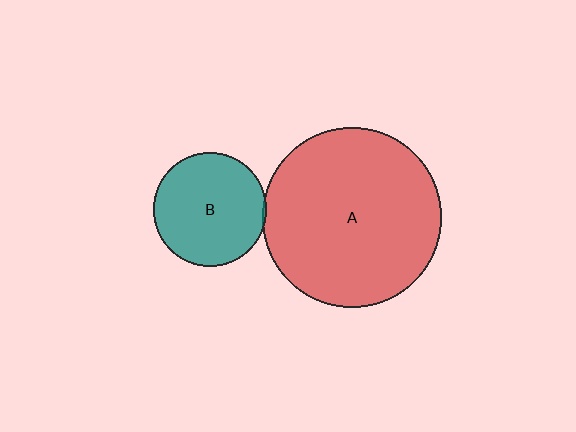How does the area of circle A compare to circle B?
Approximately 2.5 times.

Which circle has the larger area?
Circle A (red).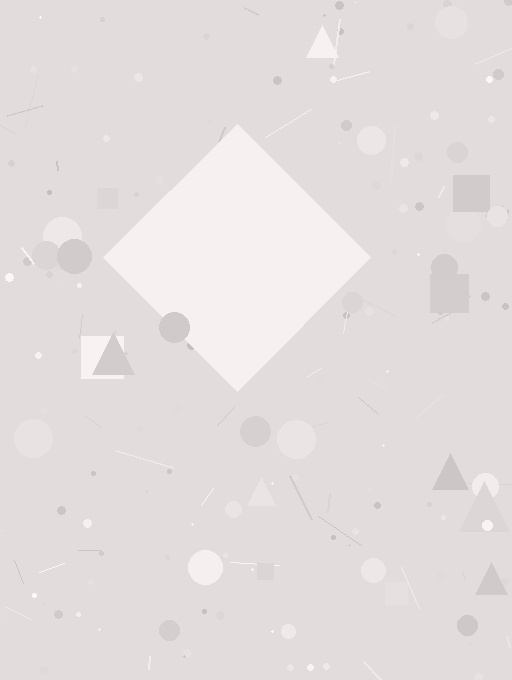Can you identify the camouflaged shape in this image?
The camouflaged shape is a diamond.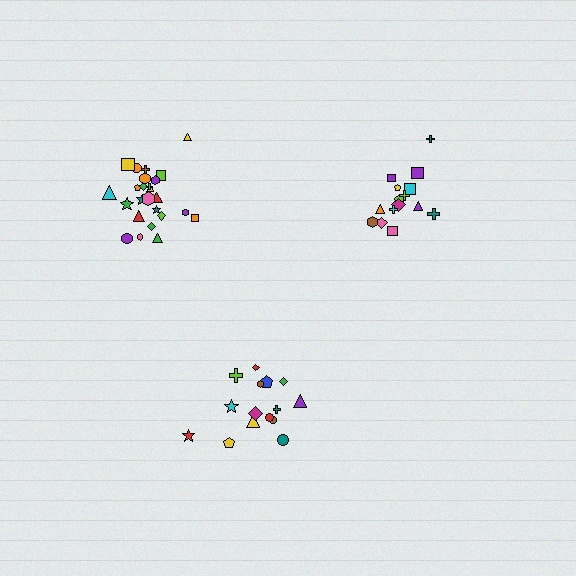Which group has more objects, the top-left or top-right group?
The top-left group.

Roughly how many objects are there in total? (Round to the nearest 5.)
Roughly 55 objects in total.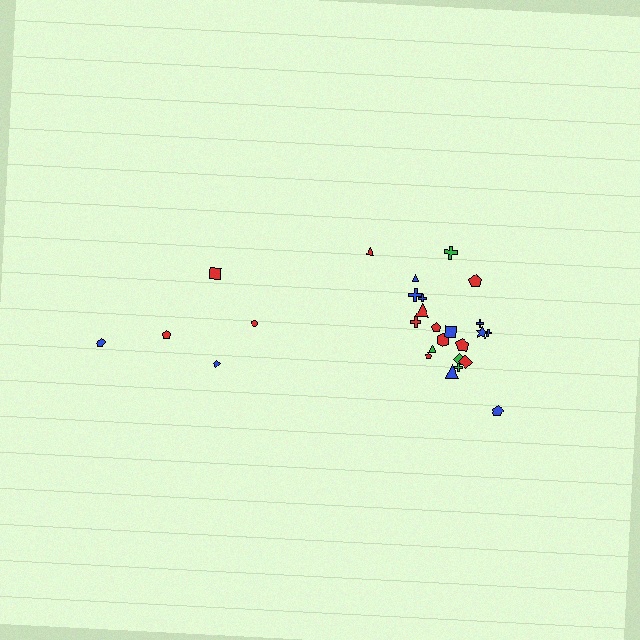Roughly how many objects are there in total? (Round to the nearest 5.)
Roughly 25 objects in total.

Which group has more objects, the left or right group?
The right group.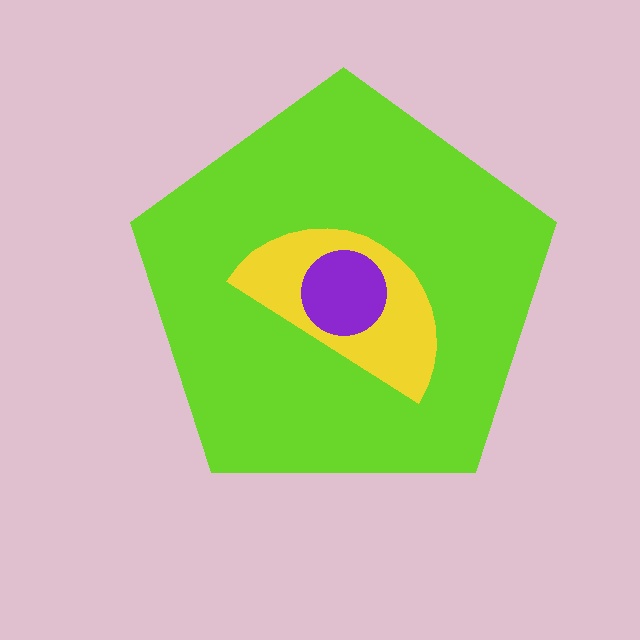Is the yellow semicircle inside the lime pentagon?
Yes.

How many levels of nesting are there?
3.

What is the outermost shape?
The lime pentagon.